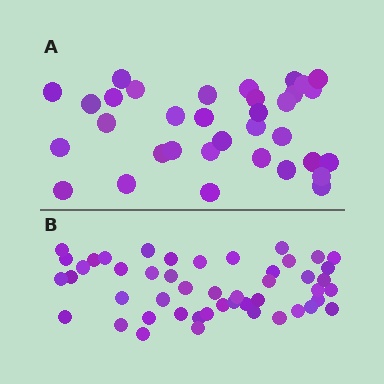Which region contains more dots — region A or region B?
Region B (the bottom region) has more dots.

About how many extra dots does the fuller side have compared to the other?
Region B has approximately 15 more dots than region A.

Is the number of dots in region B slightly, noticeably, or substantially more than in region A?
Region B has noticeably more, but not dramatically so. The ratio is roughly 1.4 to 1.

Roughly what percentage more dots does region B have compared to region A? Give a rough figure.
About 40% more.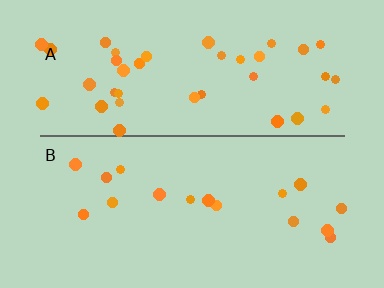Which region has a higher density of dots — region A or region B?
A (the top).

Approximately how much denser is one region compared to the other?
Approximately 2.4× — region A over region B.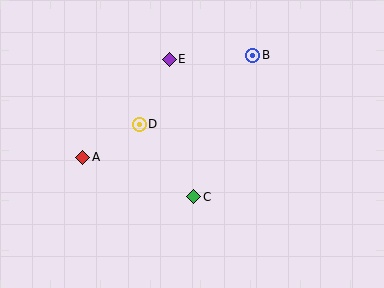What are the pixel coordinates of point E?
Point E is at (169, 59).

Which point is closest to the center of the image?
Point C at (194, 197) is closest to the center.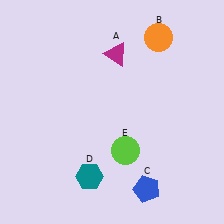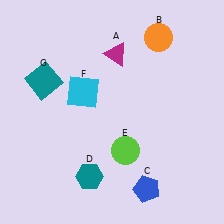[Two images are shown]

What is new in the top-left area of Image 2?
A teal square (G) was added in the top-left area of Image 2.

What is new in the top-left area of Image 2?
A cyan square (F) was added in the top-left area of Image 2.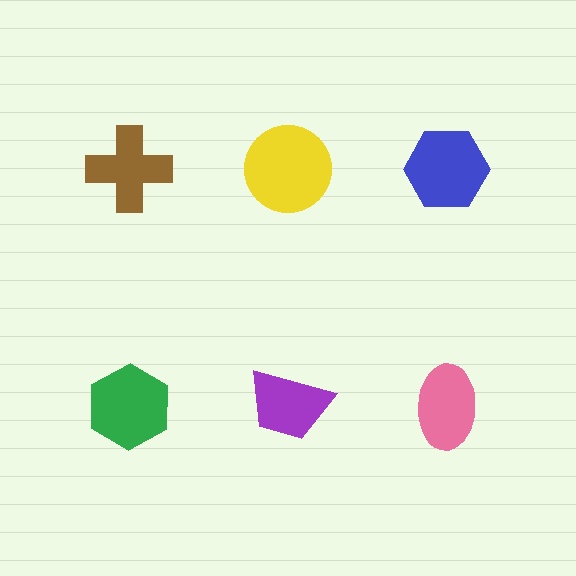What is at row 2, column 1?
A green hexagon.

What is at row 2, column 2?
A purple trapezoid.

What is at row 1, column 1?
A brown cross.